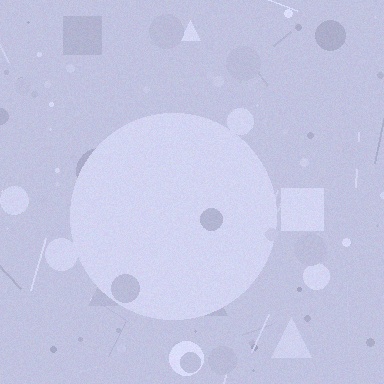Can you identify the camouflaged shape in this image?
The camouflaged shape is a circle.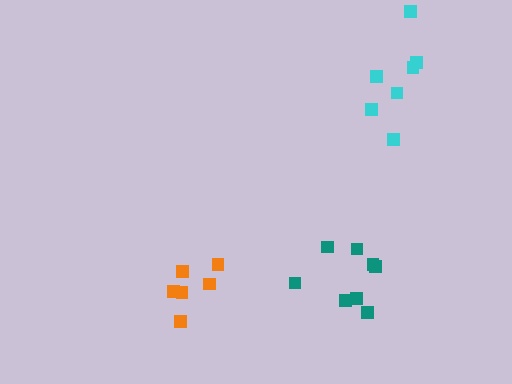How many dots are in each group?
Group 1: 8 dots, Group 2: 6 dots, Group 3: 7 dots (21 total).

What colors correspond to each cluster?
The clusters are colored: teal, orange, cyan.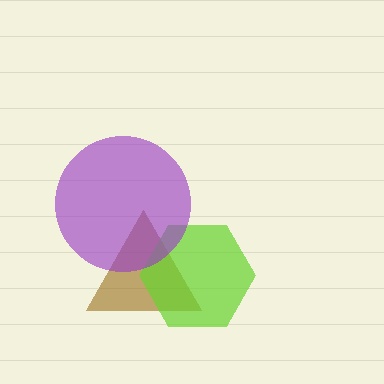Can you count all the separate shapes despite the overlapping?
Yes, there are 3 separate shapes.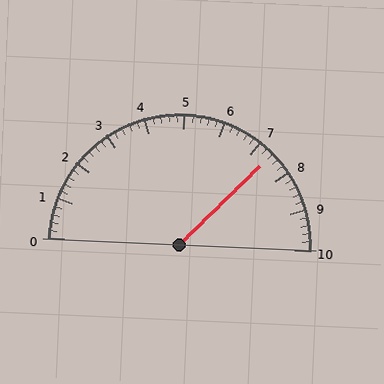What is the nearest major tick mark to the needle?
The nearest major tick mark is 7.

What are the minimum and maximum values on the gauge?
The gauge ranges from 0 to 10.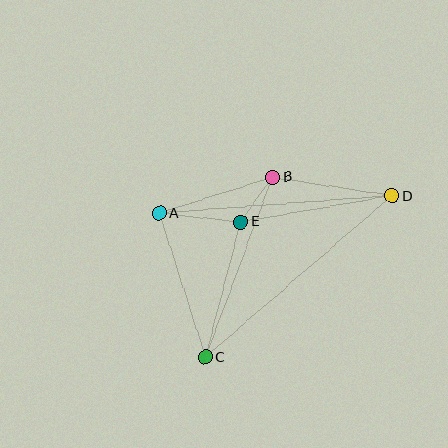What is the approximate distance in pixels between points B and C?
The distance between B and C is approximately 192 pixels.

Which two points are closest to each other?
Points B and E are closest to each other.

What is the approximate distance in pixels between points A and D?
The distance between A and D is approximately 234 pixels.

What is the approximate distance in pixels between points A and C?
The distance between A and C is approximately 151 pixels.